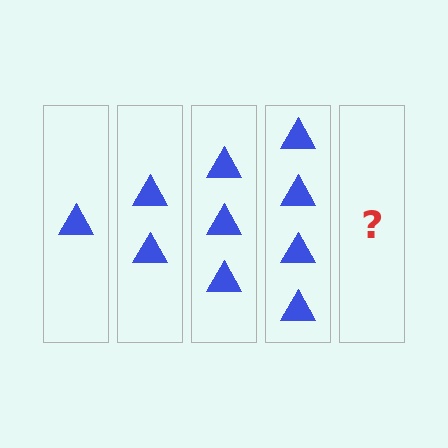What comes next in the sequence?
The next element should be 5 triangles.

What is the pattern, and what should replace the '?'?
The pattern is that each step adds one more triangle. The '?' should be 5 triangles.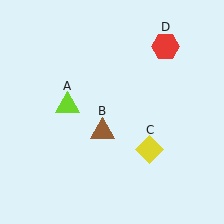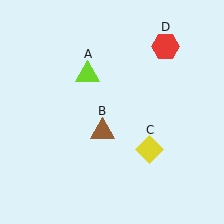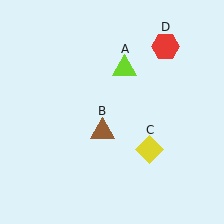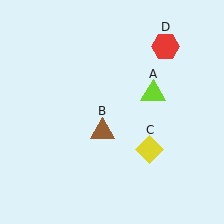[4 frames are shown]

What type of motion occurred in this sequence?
The lime triangle (object A) rotated clockwise around the center of the scene.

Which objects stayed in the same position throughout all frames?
Brown triangle (object B) and yellow diamond (object C) and red hexagon (object D) remained stationary.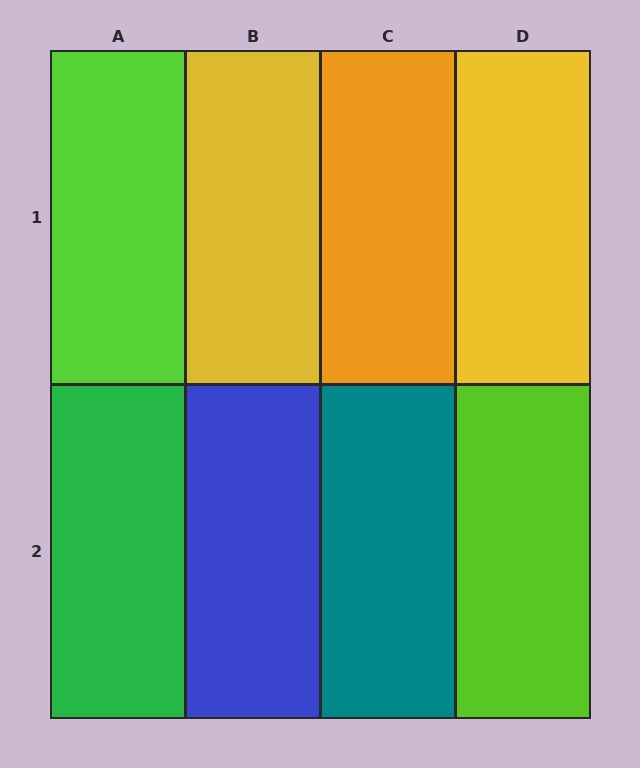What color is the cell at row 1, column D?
Yellow.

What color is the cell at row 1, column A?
Lime.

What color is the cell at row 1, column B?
Yellow.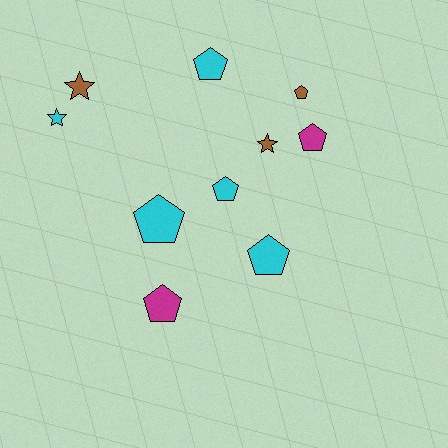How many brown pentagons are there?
There is 1 brown pentagon.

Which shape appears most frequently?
Pentagon, with 7 objects.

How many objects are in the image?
There are 10 objects.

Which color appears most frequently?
Cyan, with 5 objects.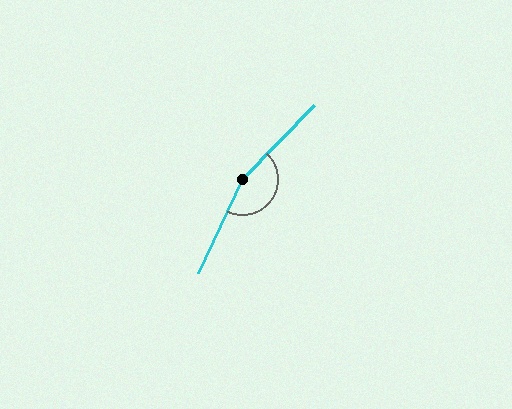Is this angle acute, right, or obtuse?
It is obtuse.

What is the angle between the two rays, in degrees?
Approximately 161 degrees.